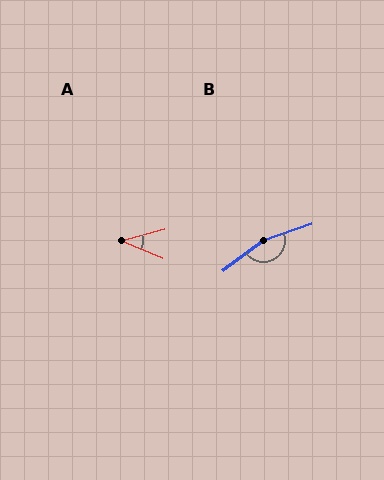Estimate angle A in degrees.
Approximately 37 degrees.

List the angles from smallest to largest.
A (37°), B (162°).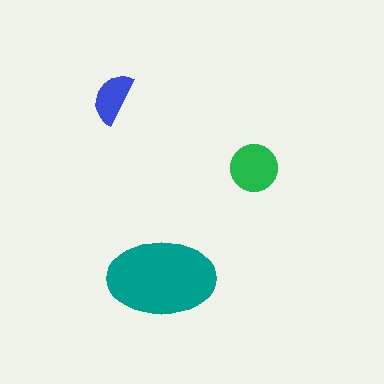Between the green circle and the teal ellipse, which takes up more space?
The teal ellipse.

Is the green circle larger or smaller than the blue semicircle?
Larger.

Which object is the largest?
The teal ellipse.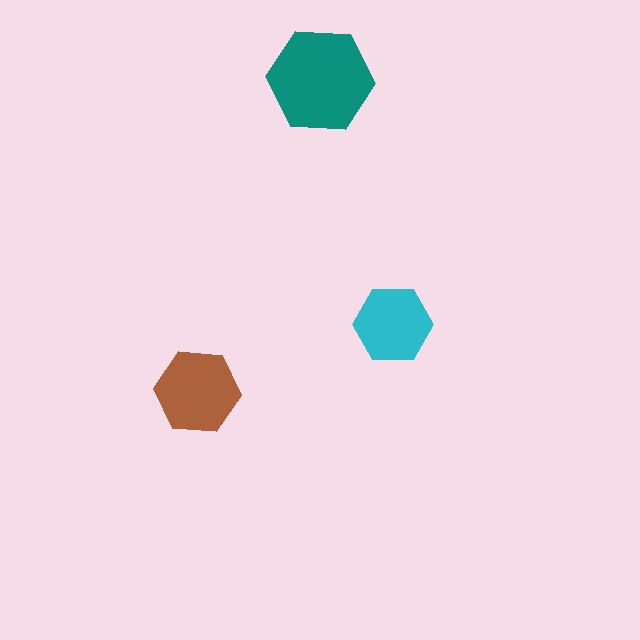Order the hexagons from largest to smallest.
the teal one, the brown one, the cyan one.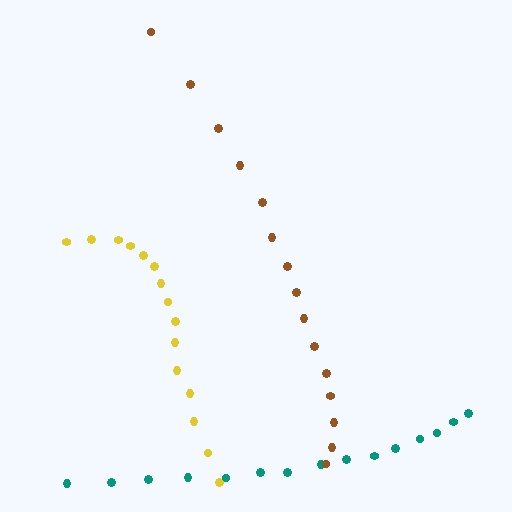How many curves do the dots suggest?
There are 3 distinct paths.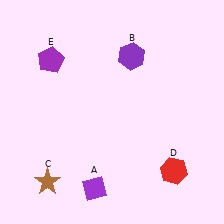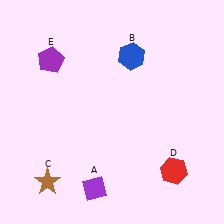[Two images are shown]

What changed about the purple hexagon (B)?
In Image 1, B is purple. In Image 2, it changed to blue.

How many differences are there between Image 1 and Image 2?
There is 1 difference between the two images.